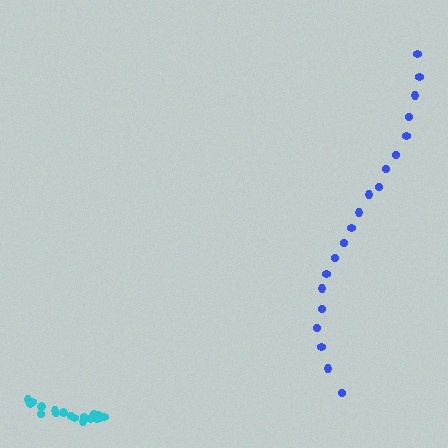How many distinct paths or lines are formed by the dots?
There are 2 distinct paths.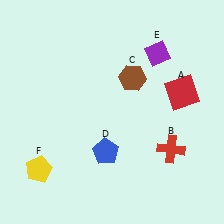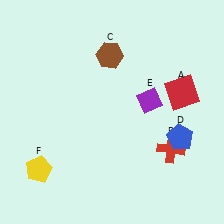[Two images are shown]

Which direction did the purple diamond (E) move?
The purple diamond (E) moved down.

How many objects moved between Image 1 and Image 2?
3 objects moved between the two images.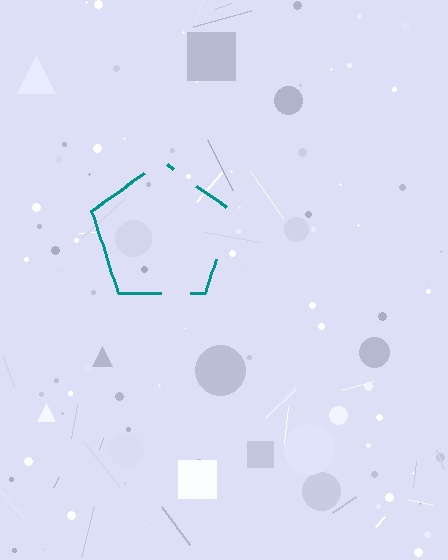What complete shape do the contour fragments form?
The contour fragments form a pentagon.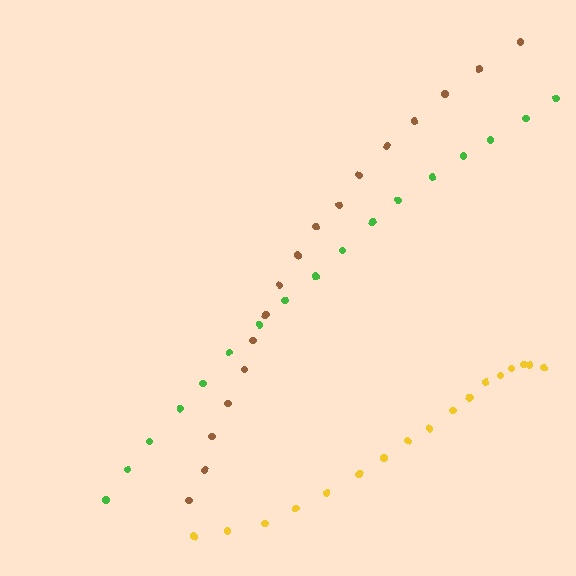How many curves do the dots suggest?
There are 3 distinct paths.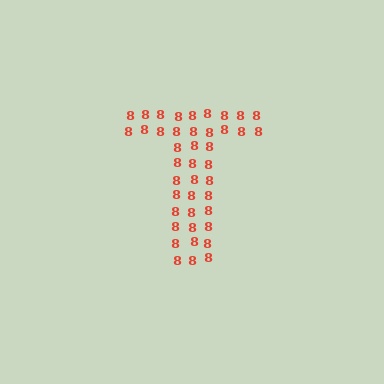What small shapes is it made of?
It is made of small digit 8's.